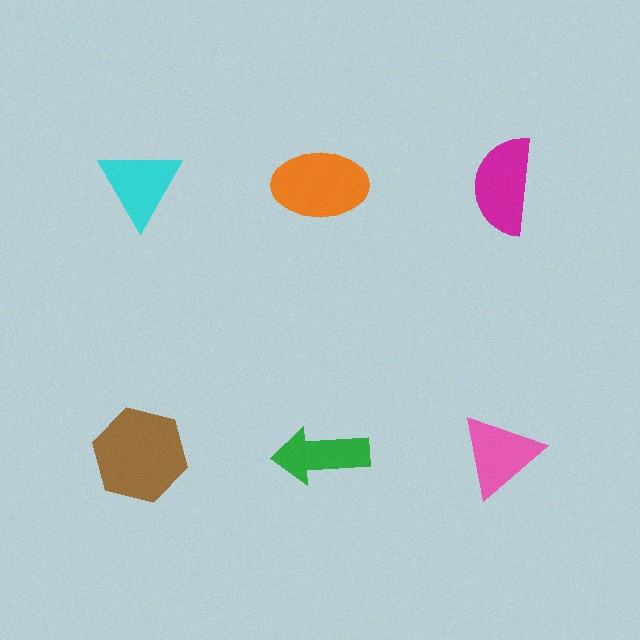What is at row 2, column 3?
A pink triangle.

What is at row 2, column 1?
A brown hexagon.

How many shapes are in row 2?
3 shapes.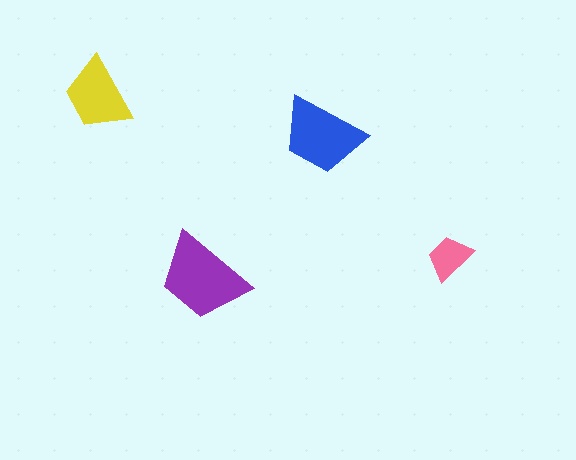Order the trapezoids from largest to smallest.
the purple one, the blue one, the yellow one, the pink one.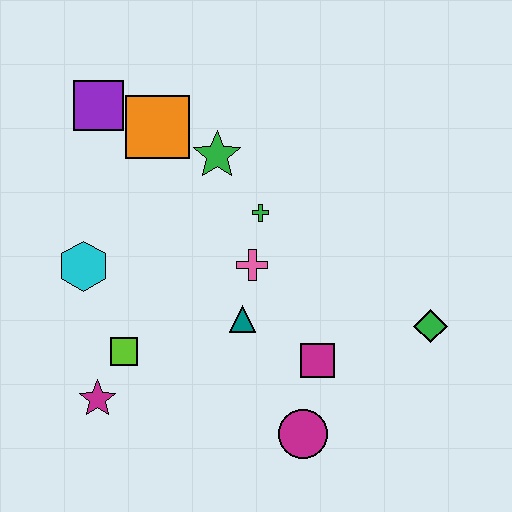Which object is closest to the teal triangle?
The pink cross is closest to the teal triangle.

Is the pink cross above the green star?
No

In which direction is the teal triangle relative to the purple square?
The teal triangle is below the purple square.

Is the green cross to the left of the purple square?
No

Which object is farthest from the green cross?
The magenta star is farthest from the green cross.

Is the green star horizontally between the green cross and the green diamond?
No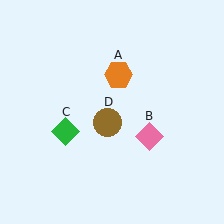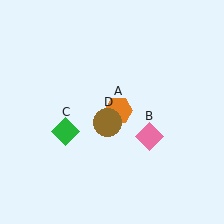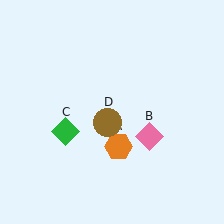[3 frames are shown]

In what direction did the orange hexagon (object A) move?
The orange hexagon (object A) moved down.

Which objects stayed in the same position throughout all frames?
Pink diamond (object B) and green diamond (object C) and brown circle (object D) remained stationary.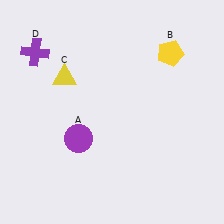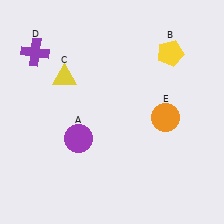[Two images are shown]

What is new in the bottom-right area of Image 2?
An orange circle (E) was added in the bottom-right area of Image 2.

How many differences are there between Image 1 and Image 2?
There is 1 difference between the two images.